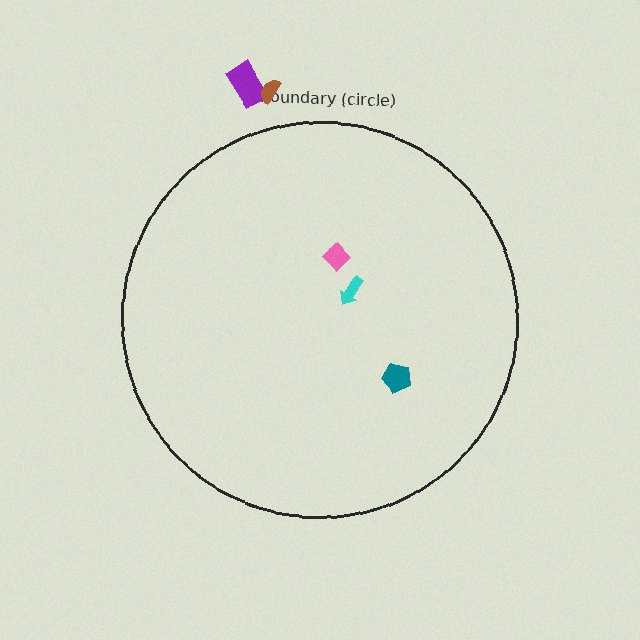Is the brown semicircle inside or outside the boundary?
Outside.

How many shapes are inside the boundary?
3 inside, 2 outside.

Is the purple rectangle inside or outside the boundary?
Outside.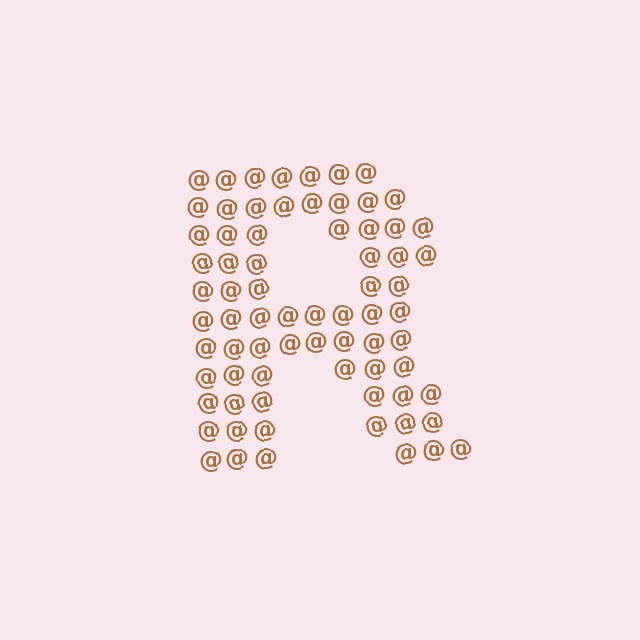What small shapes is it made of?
It is made of small at signs.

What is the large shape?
The large shape is the letter R.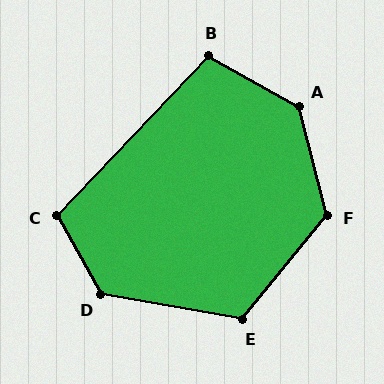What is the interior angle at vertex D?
Approximately 129 degrees (obtuse).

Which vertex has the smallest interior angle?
B, at approximately 104 degrees.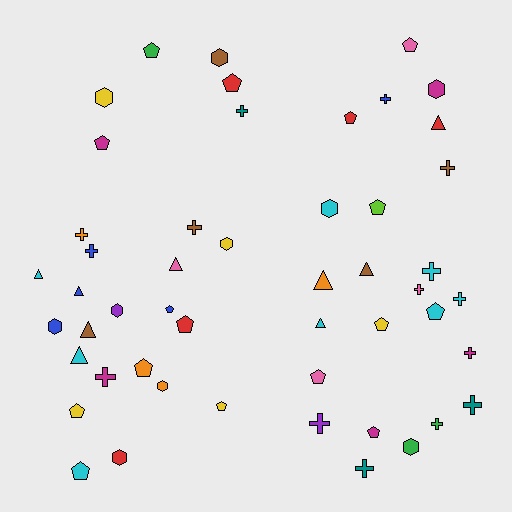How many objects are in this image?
There are 50 objects.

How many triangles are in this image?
There are 9 triangles.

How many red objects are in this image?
There are 5 red objects.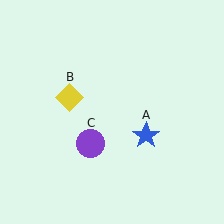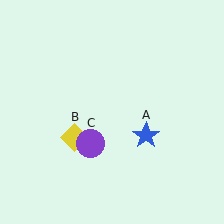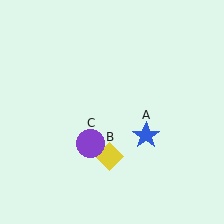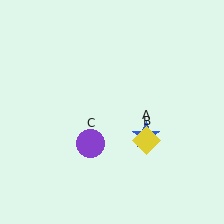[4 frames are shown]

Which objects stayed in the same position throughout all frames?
Blue star (object A) and purple circle (object C) remained stationary.